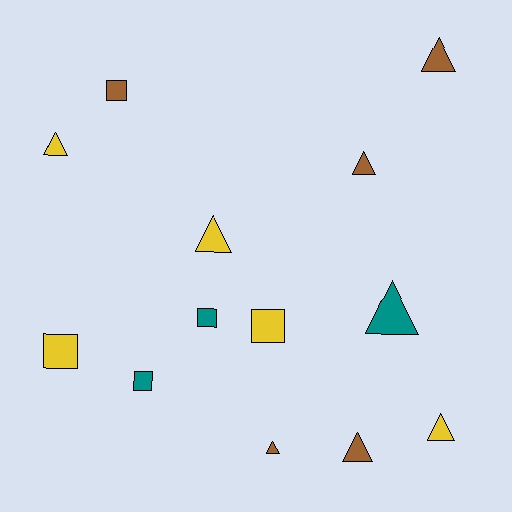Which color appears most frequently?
Brown, with 5 objects.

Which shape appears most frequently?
Triangle, with 8 objects.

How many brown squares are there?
There is 1 brown square.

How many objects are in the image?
There are 13 objects.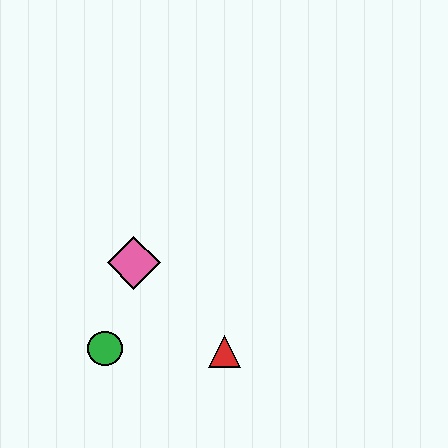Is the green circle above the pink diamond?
No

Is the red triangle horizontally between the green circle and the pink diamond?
No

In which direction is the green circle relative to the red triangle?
The green circle is to the left of the red triangle.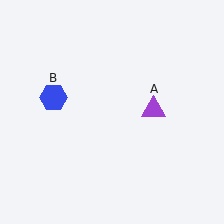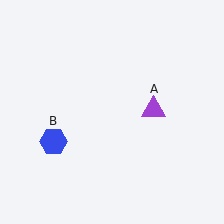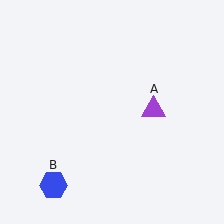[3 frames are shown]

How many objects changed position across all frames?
1 object changed position: blue hexagon (object B).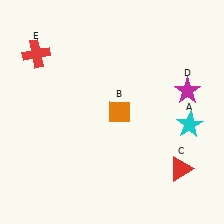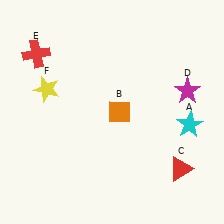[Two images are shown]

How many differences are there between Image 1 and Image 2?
There is 1 difference between the two images.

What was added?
A yellow star (F) was added in Image 2.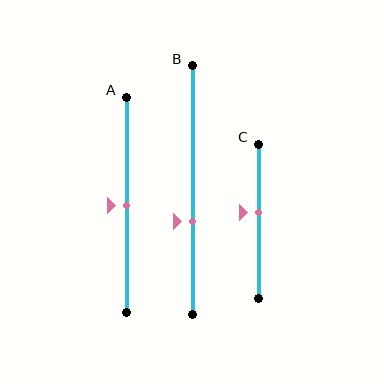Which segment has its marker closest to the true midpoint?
Segment A has its marker closest to the true midpoint.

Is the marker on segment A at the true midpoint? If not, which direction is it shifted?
Yes, the marker on segment A is at the true midpoint.